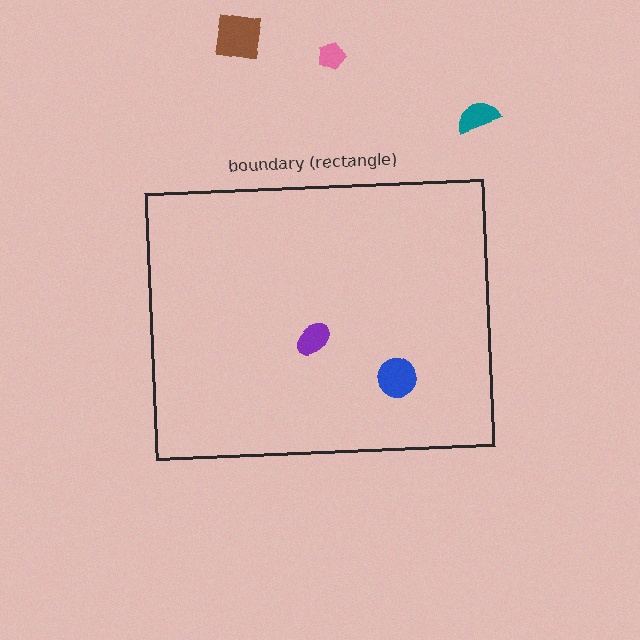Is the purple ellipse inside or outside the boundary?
Inside.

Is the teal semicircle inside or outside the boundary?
Outside.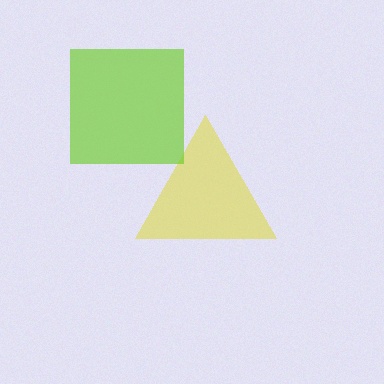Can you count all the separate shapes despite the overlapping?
Yes, there are 2 separate shapes.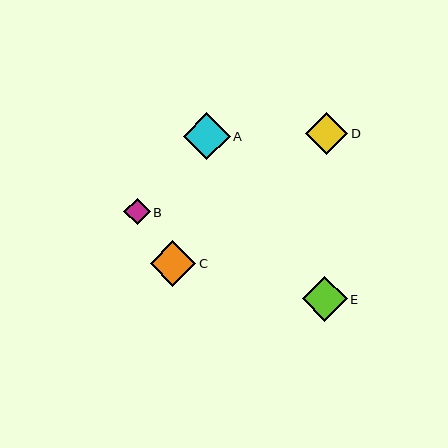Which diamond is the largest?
Diamond A is the largest with a size of approximately 47 pixels.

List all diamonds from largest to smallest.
From largest to smallest: A, C, E, D, B.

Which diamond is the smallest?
Diamond B is the smallest with a size of approximately 27 pixels.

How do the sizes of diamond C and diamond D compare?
Diamond C and diamond D are approximately the same size.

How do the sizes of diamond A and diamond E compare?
Diamond A and diamond E are approximately the same size.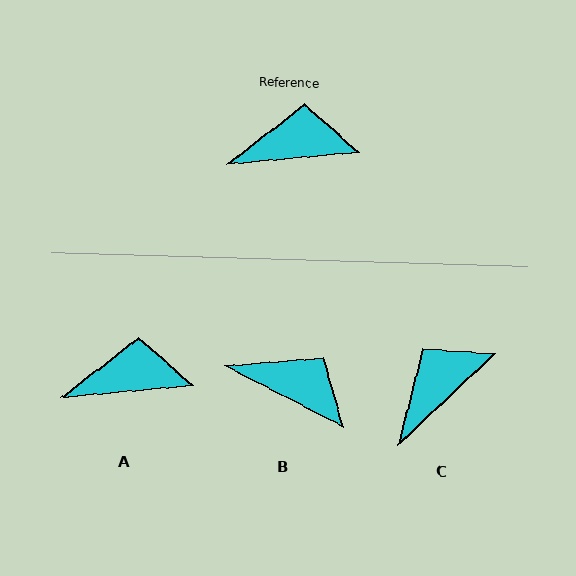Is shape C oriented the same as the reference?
No, it is off by about 38 degrees.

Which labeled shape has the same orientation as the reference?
A.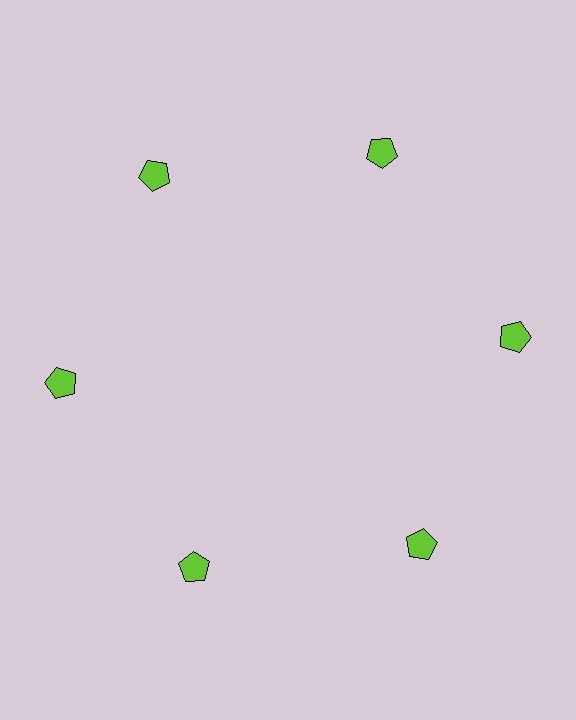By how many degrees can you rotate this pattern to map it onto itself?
The pattern maps onto itself every 60 degrees of rotation.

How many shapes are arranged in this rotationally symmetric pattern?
There are 6 shapes, arranged in 6 groups of 1.